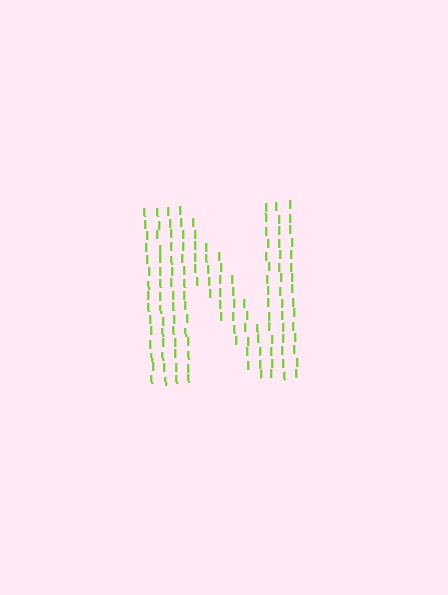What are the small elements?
The small elements are letter I's.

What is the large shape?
The large shape is the letter N.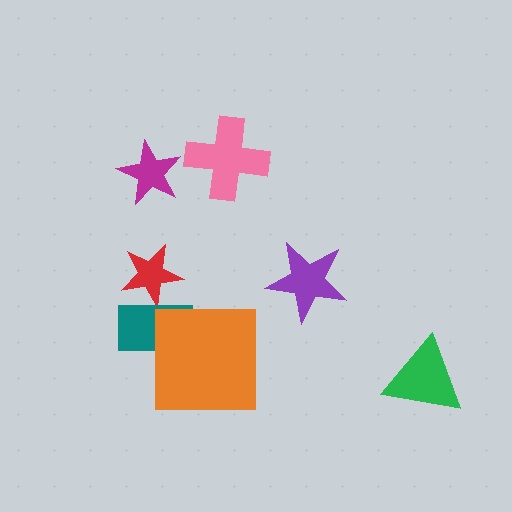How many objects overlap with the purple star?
0 objects overlap with the purple star.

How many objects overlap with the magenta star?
0 objects overlap with the magenta star.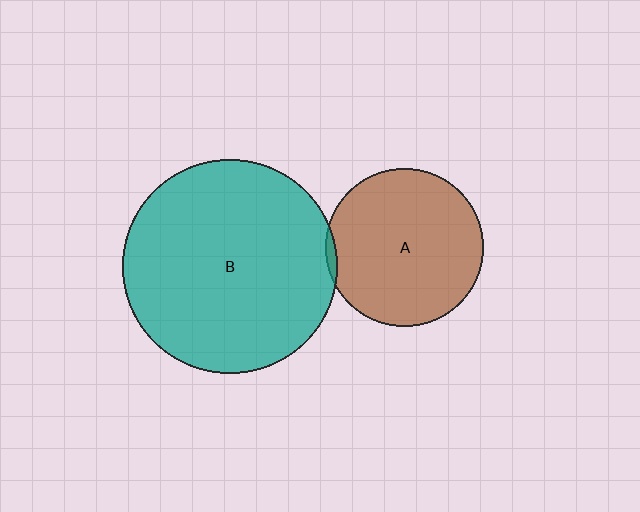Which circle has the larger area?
Circle B (teal).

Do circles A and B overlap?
Yes.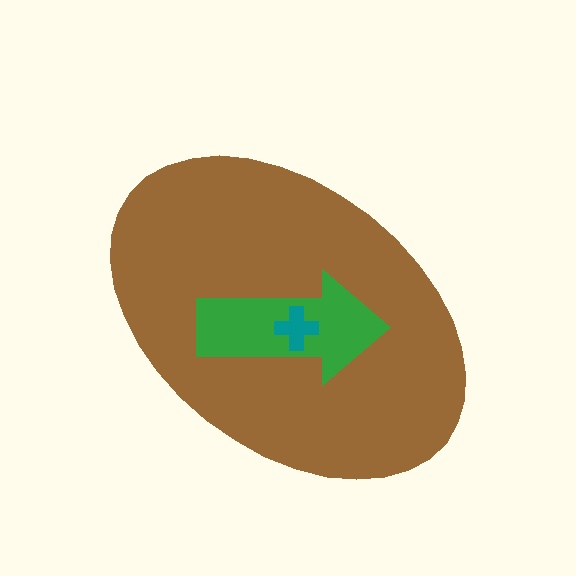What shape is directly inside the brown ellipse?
The green arrow.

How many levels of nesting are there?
3.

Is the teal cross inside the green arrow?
Yes.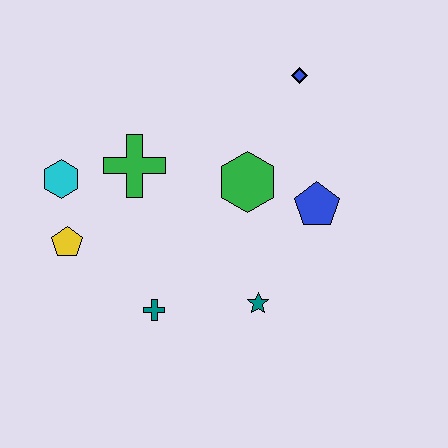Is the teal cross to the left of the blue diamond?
Yes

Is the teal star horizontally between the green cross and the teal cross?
No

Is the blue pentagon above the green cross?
No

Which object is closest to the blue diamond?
The green hexagon is closest to the blue diamond.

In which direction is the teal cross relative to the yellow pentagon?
The teal cross is to the right of the yellow pentagon.